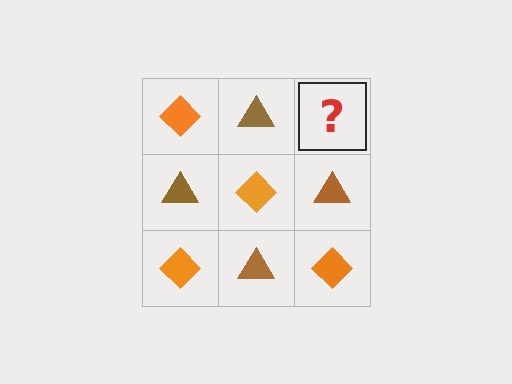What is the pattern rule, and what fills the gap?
The rule is that it alternates orange diamond and brown triangle in a checkerboard pattern. The gap should be filled with an orange diamond.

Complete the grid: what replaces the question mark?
The question mark should be replaced with an orange diamond.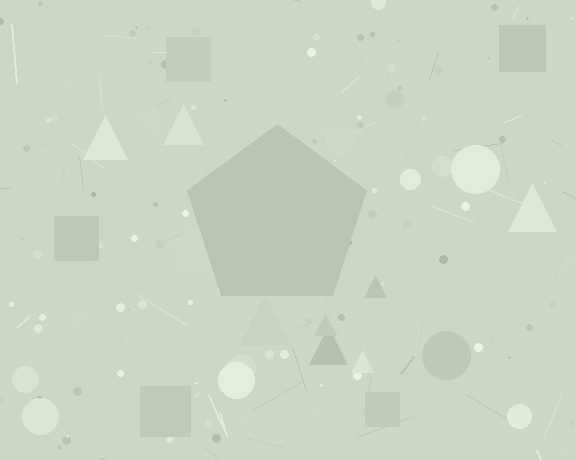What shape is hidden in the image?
A pentagon is hidden in the image.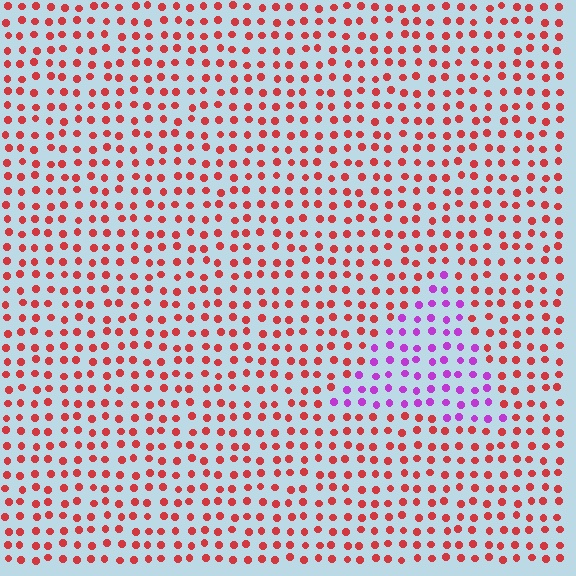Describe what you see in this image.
The image is filled with small red elements in a uniform arrangement. A triangle-shaped region is visible where the elements are tinted to a slightly different hue, forming a subtle color boundary.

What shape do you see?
I see a triangle.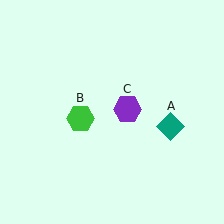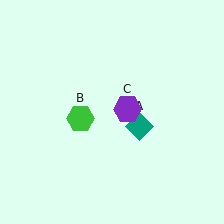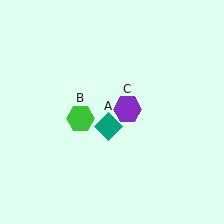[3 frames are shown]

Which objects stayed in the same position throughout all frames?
Green hexagon (object B) and purple hexagon (object C) remained stationary.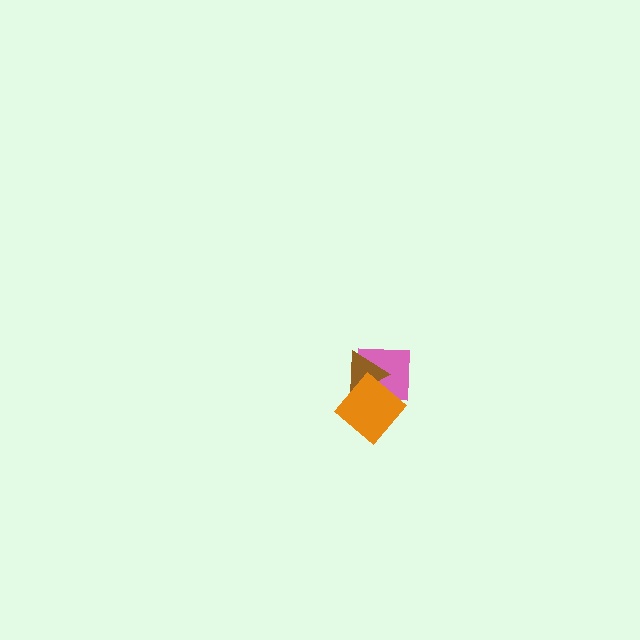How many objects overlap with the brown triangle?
2 objects overlap with the brown triangle.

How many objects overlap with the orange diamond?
2 objects overlap with the orange diamond.